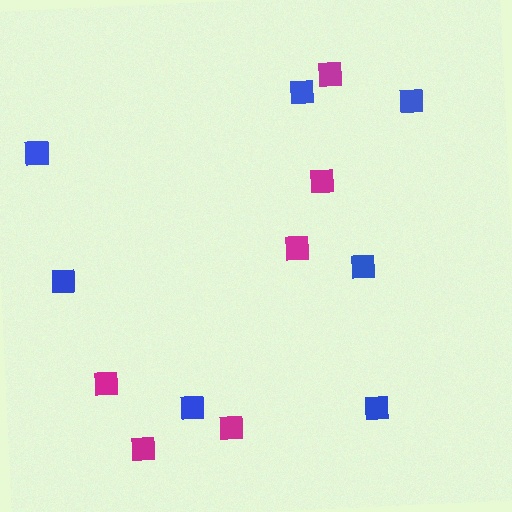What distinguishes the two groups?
There are 2 groups: one group of magenta squares (6) and one group of blue squares (7).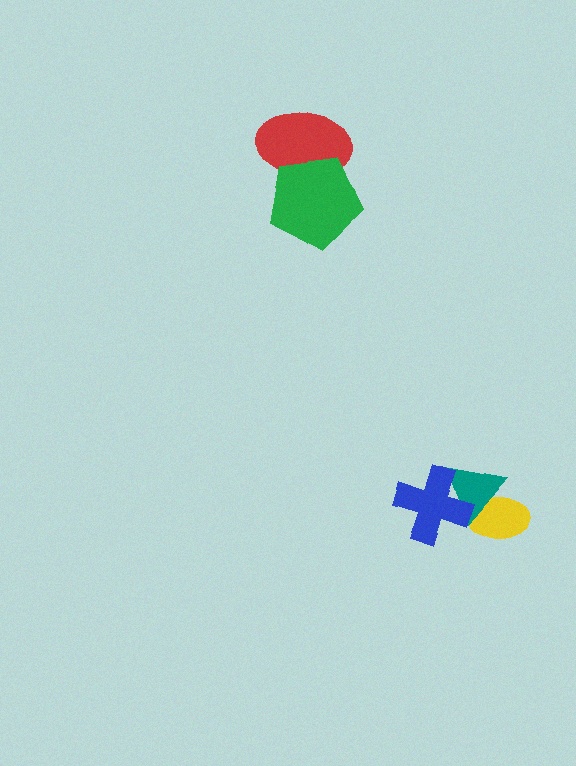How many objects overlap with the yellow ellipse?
1 object overlaps with the yellow ellipse.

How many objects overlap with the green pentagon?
1 object overlaps with the green pentagon.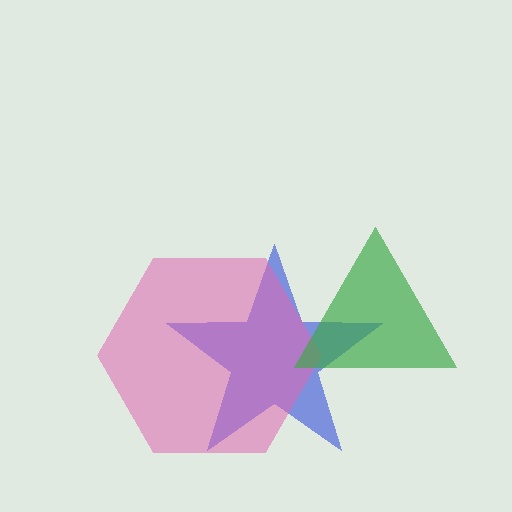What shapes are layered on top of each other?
The layered shapes are: a blue star, a pink hexagon, a green triangle.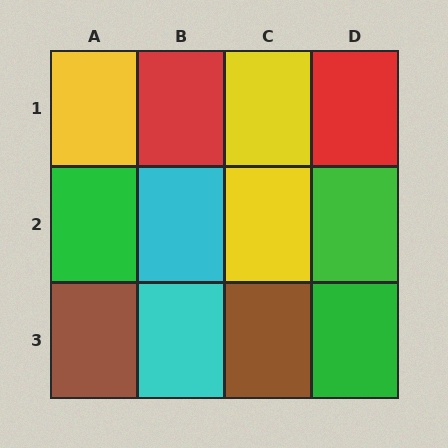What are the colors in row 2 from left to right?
Green, cyan, yellow, green.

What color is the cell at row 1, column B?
Red.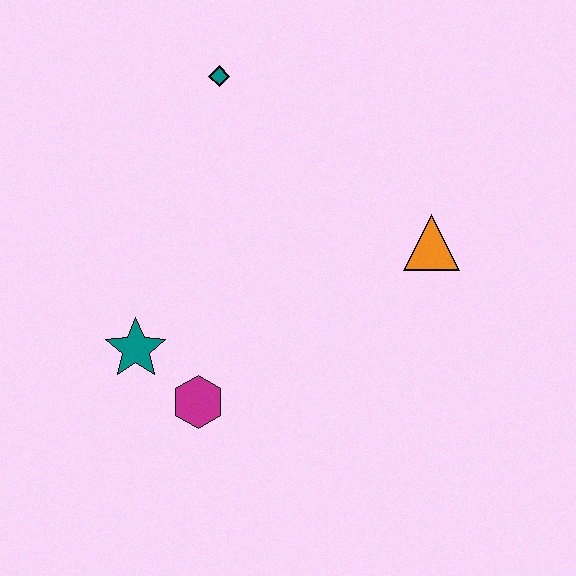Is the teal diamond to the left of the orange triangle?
Yes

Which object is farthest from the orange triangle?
The teal star is farthest from the orange triangle.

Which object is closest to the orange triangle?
The teal diamond is closest to the orange triangle.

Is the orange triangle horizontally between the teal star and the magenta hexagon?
No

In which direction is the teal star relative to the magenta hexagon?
The teal star is to the left of the magenta hexagon.